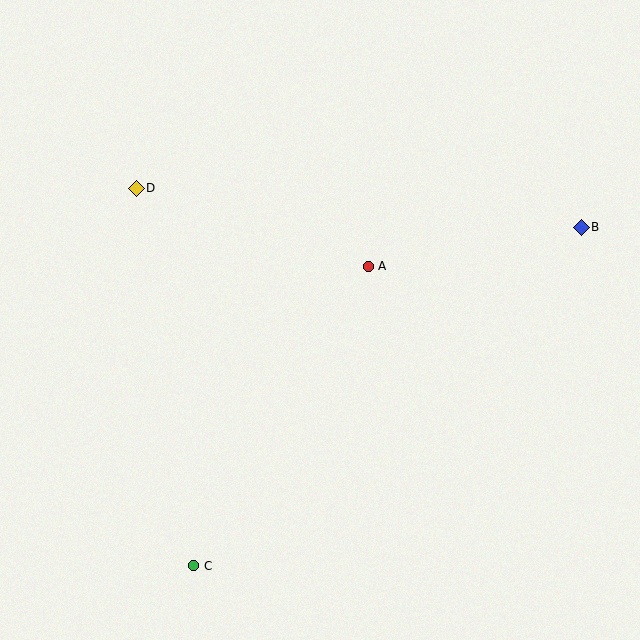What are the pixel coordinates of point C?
Point C is at (194, 566).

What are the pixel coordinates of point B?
Point B is at (581, 227).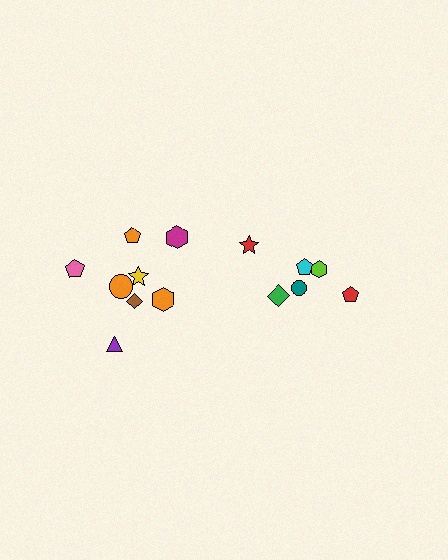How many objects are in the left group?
There are 8 objects.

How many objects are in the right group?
There are 6 objects.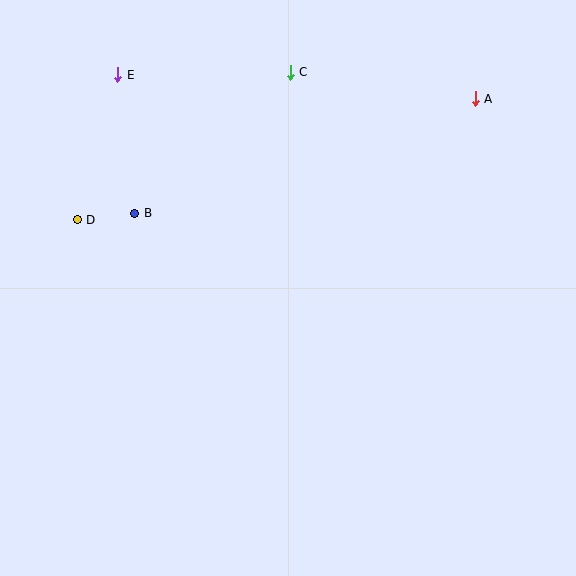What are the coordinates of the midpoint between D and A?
The midpoint between D and A is at (276, 159).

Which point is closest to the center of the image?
Point B at (135, 213) is closest to the center.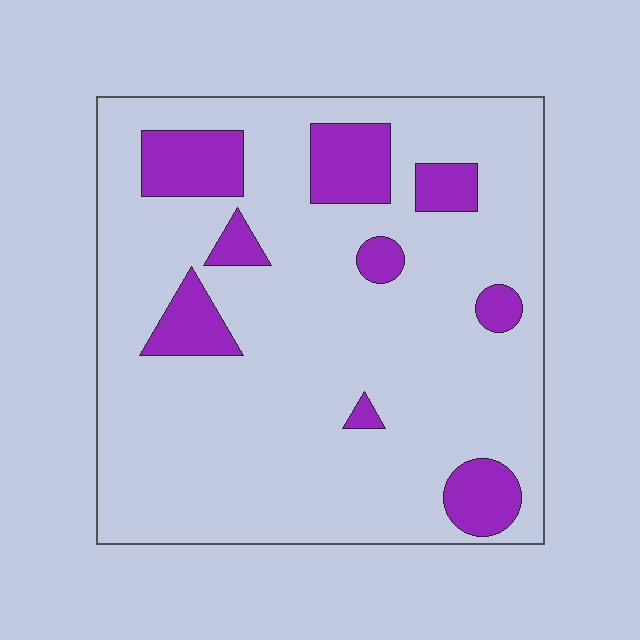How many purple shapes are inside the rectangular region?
9.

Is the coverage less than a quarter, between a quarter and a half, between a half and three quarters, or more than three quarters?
Less than a quarter.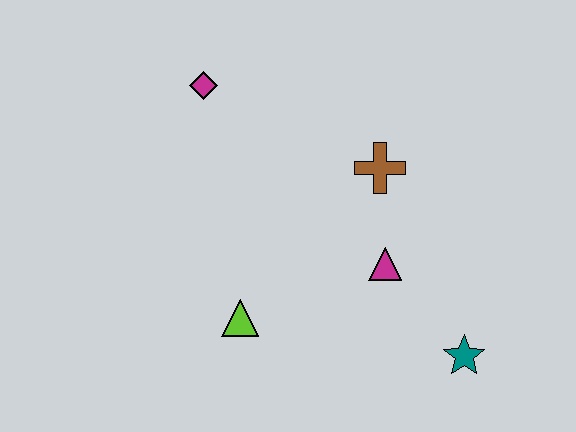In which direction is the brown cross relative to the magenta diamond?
The brown cross is to the right of the magenta diamond.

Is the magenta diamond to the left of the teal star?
Yes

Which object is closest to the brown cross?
The magenta triangle is closest to the brown cross.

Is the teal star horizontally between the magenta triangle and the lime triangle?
No